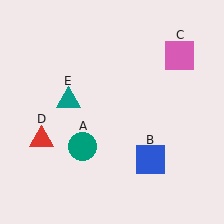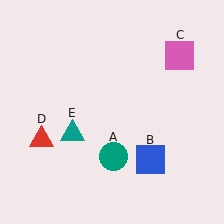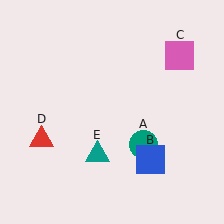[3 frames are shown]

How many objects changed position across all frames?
2 objects changed position: teal circle (object A), teal triangle (object E).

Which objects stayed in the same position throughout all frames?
Blue square (object B) and pink square (object C) and red triangle (object D) remained stationary.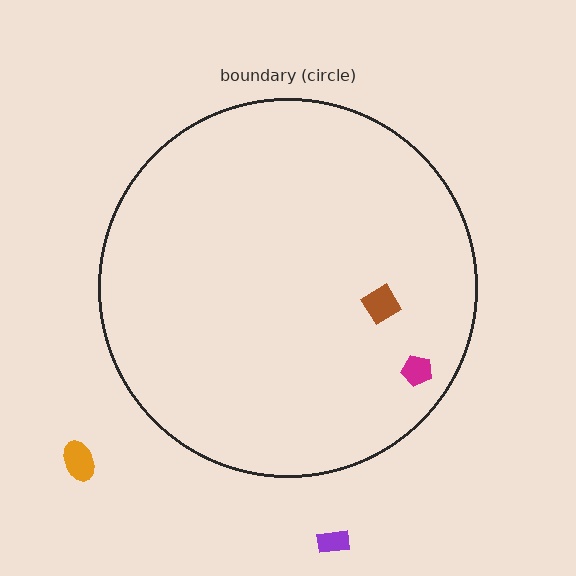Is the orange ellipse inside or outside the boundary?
Outside.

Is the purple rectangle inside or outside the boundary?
Outside.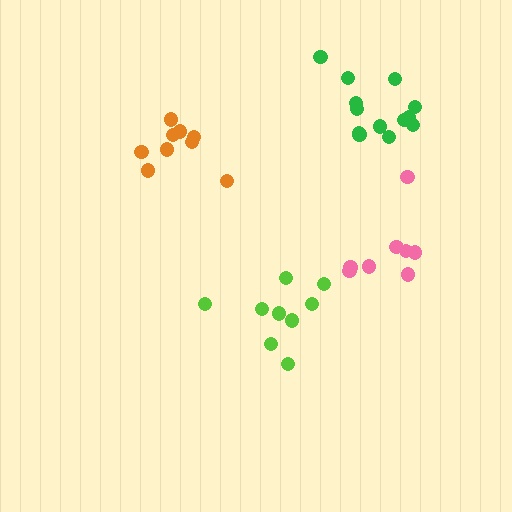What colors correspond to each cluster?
The clusters are colored: green, lime, pink, orange.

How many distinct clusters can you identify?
There are 4 distinct clusters.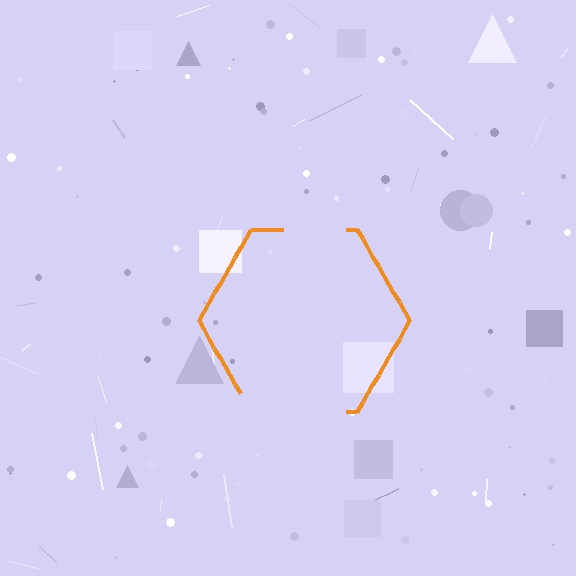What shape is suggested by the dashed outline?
The dashed outline suggests a hexagon.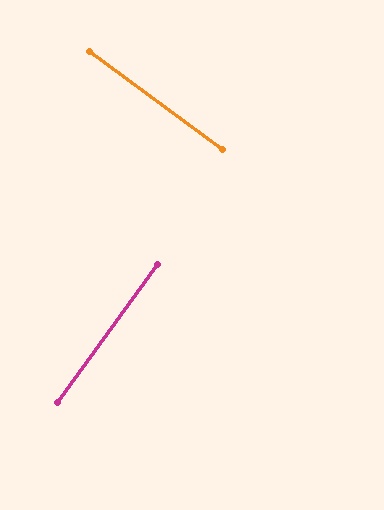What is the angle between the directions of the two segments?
Approximately 90 degrees.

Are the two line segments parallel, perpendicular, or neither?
Perpendicular — they meet at approximately 90°.